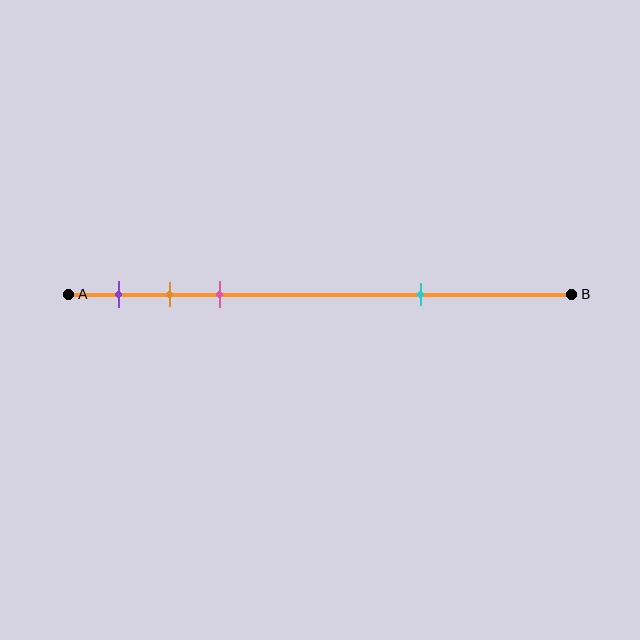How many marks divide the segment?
There are 4 marks dividing the segment.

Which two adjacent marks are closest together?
The orange and pink marks are the closest adjacent pair.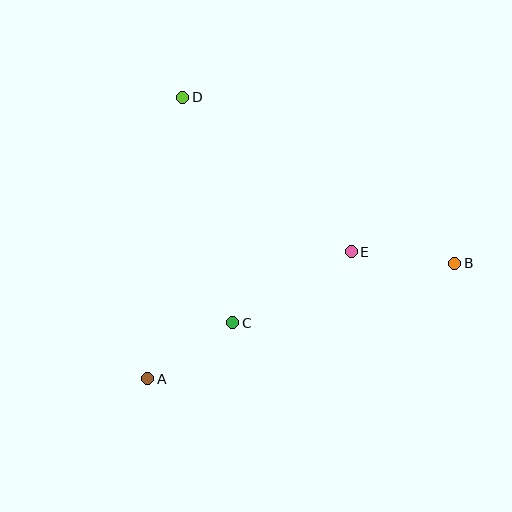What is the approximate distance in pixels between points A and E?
The distance between A and E is approximately 240 pixels.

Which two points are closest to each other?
Points A and C are closest to each other.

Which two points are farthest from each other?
Points A and B are farthest from each other.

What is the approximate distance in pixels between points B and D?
The distance between B and D is approximately 318 pixels.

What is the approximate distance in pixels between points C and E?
The distance between C and E is approximately 138 pixels.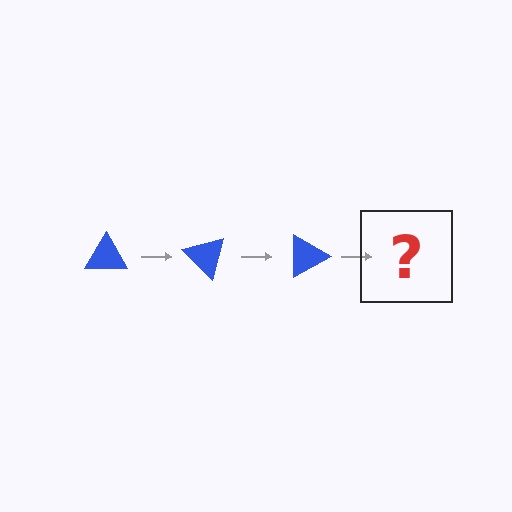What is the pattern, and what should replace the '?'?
The pattern is that the triangle rotates 45 degrees each step. The '?' should be a blue triangle rotated 135 degrees.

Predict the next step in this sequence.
The next step is a blue triangle rotated 135 degrees.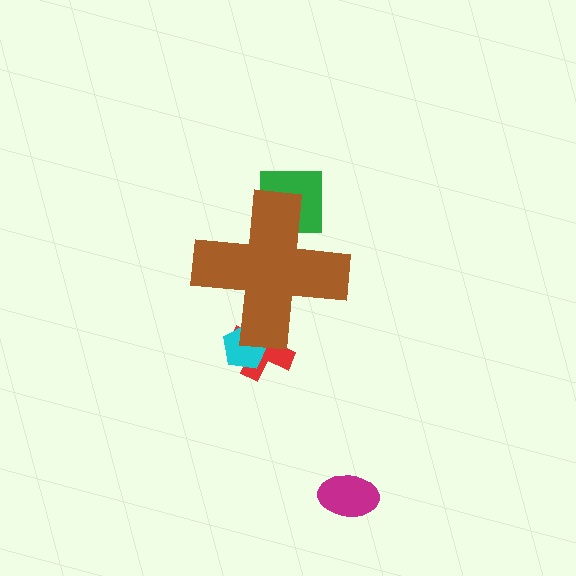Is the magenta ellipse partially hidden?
No, the magenta ellipse is fully visible.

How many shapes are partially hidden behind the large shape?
3 shapes are partially hidden.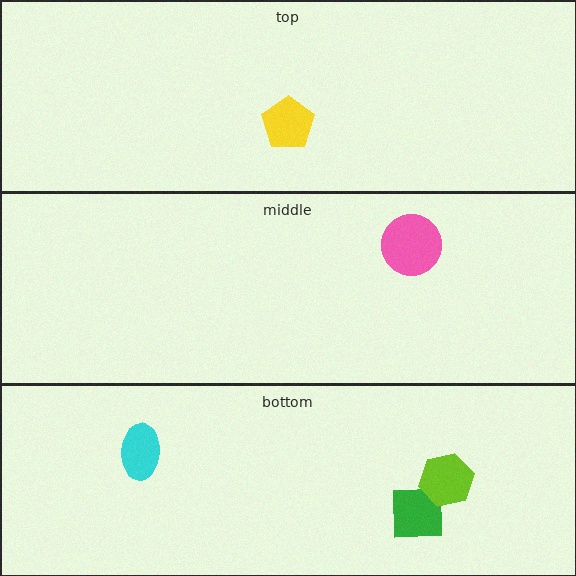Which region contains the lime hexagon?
The bottom region.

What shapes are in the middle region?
The pink circle.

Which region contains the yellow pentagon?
The top region.